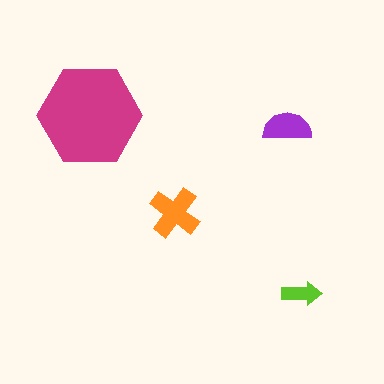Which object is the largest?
The magenta hexagon.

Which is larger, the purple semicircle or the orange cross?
The orange cross.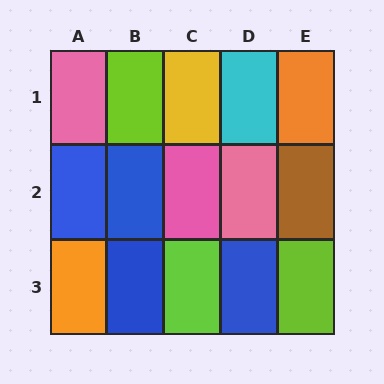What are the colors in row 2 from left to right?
Blue, blue, pink, pink, brown.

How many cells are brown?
1 cell is brown.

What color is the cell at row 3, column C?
Lime.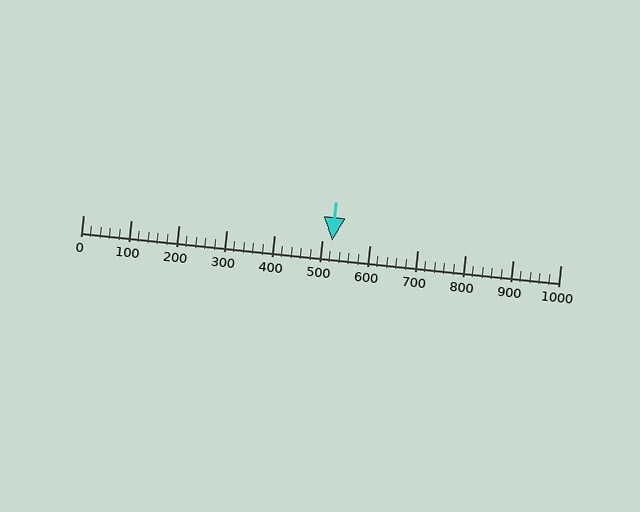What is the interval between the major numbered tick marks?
The major tick marks are spaced 100 units apart.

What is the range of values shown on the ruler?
The ruler shows values from 0 to 1000.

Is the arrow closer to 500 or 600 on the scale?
The arrow is closer to 500.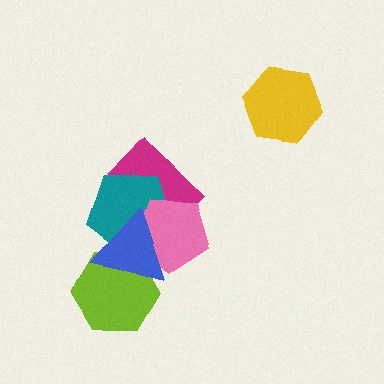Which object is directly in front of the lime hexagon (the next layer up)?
The teal pentagon is directly in front of the lime hexagon.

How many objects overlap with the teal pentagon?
4 objects overlap with the teal pentagon.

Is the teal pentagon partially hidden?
Yes, it is partially covered by another shape.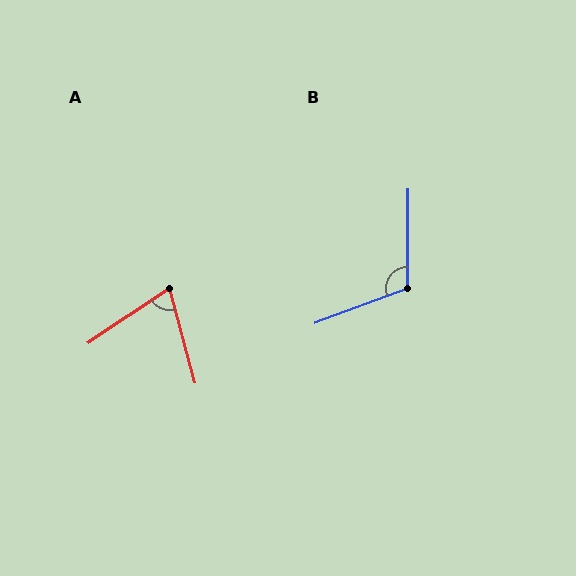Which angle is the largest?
B, at approximately 111 degrees.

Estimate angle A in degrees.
Approximately 71 degrees.